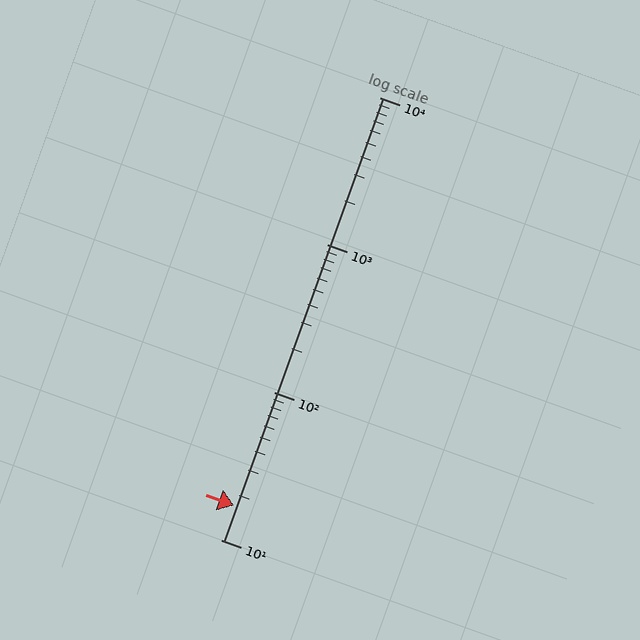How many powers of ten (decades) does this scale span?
The scale spans 3 decades, from 10 to 10000.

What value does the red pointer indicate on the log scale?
The pointer indicates approximately 17.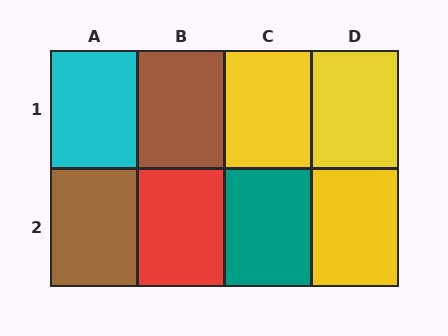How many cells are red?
1 cell is red.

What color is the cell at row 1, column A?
Cyan.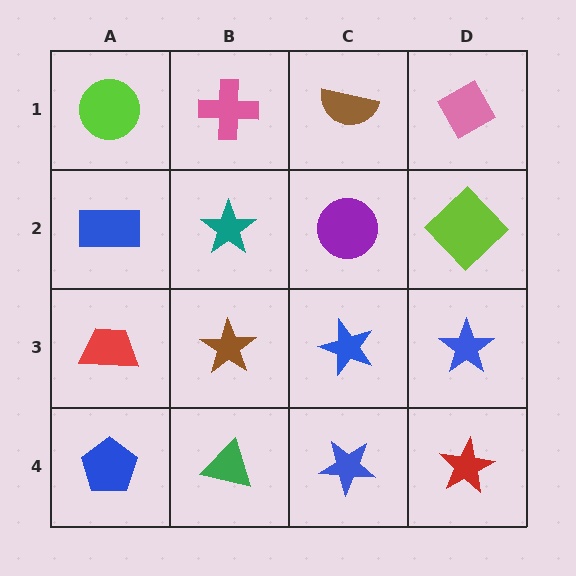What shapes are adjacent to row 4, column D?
A blue star (row 3, column D), a blue star (row 4, column C).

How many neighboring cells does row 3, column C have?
4.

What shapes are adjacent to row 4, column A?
A red trapezoid (row 3, column A), a green triangle (row 4, column B).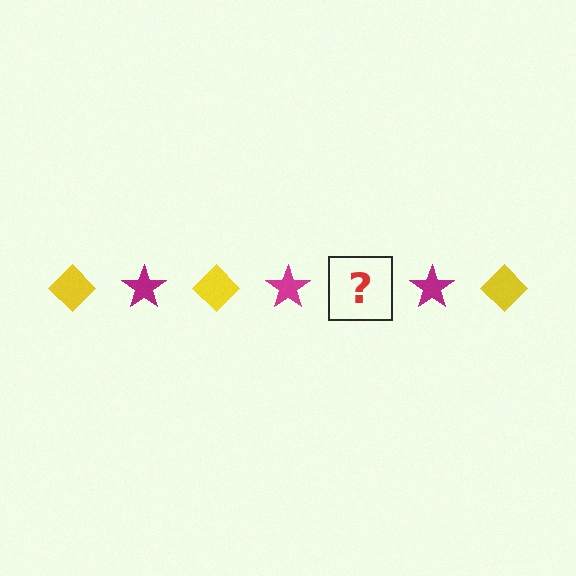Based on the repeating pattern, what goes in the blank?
The blank should be a yellow diamond.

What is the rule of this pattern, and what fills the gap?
The rule is that the pattern alternates between yellow diamond and magenta star. The gap should be filled with a yellow diamond.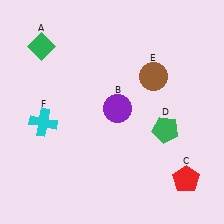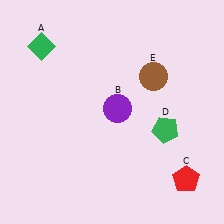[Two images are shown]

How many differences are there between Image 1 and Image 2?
There is 1 difference between the two images.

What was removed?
The cyan cross (F) was removed in Image 2.